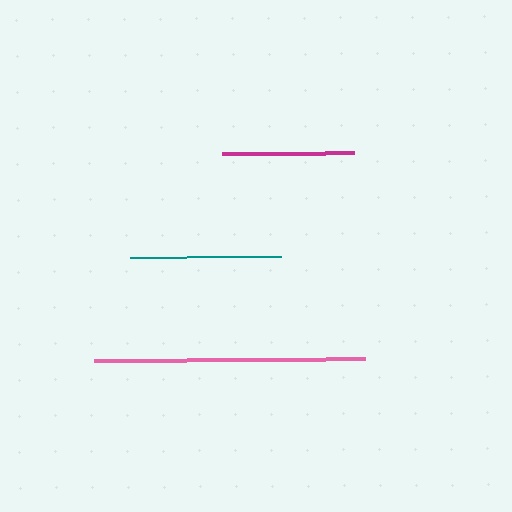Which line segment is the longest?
The pink line is the longest at approximately 271 pixels.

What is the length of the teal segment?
The teal segment is approximately 151 pixels long.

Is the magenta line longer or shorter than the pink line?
The pink line is longer than the magenta line.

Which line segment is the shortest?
The magenta line is the shortest at approximately 132 pixels.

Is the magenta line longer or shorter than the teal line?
The teal line is longer than the magenta line.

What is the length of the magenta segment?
The magenta segment is approximately 132 pixels long.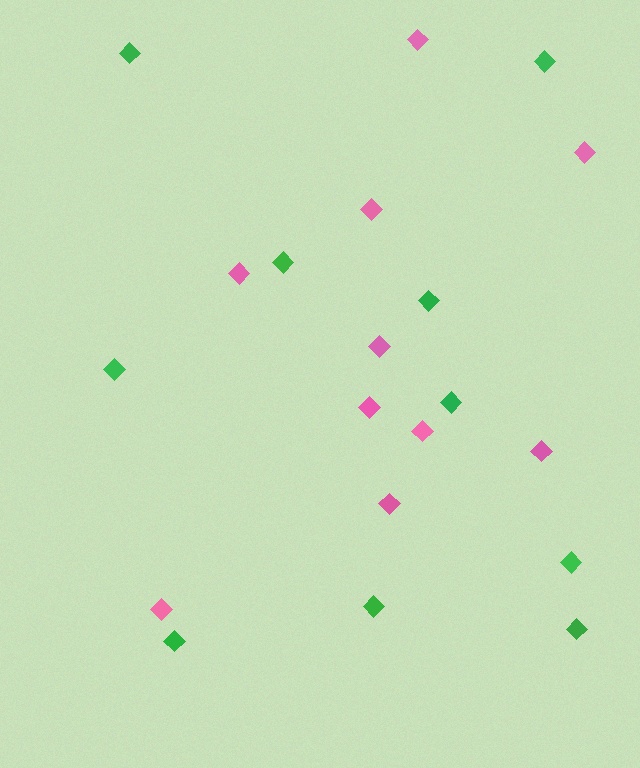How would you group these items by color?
There are 2 groups: one group of pink diamonds (10) and one group of green diamonds (10).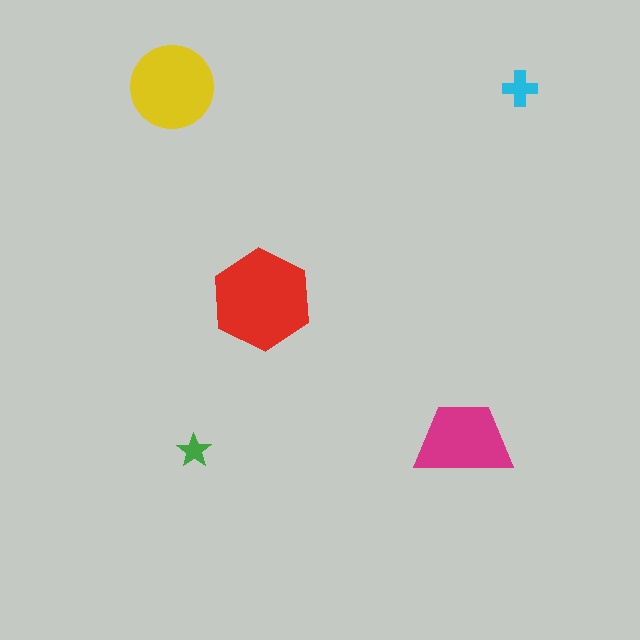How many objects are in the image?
There are 5 objects in the image.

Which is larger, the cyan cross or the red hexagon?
The red hexagon.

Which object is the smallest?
The green star.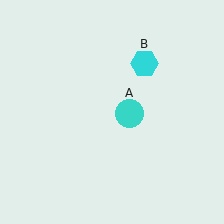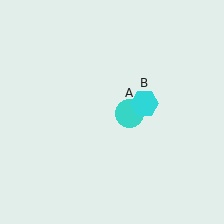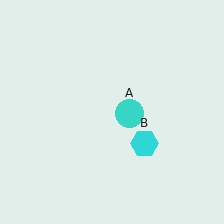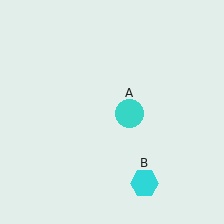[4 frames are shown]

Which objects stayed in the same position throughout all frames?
Cyan circle (object A) remained stationary.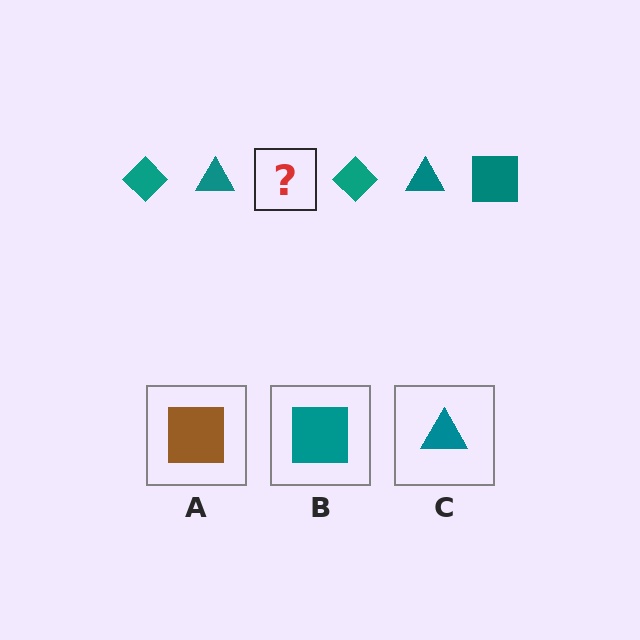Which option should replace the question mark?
Option B.